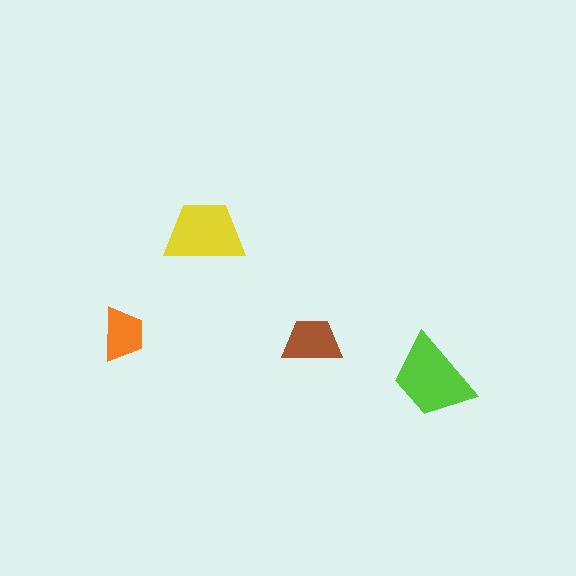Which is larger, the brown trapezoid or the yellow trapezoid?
The yellow one.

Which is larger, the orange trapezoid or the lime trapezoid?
The lime one.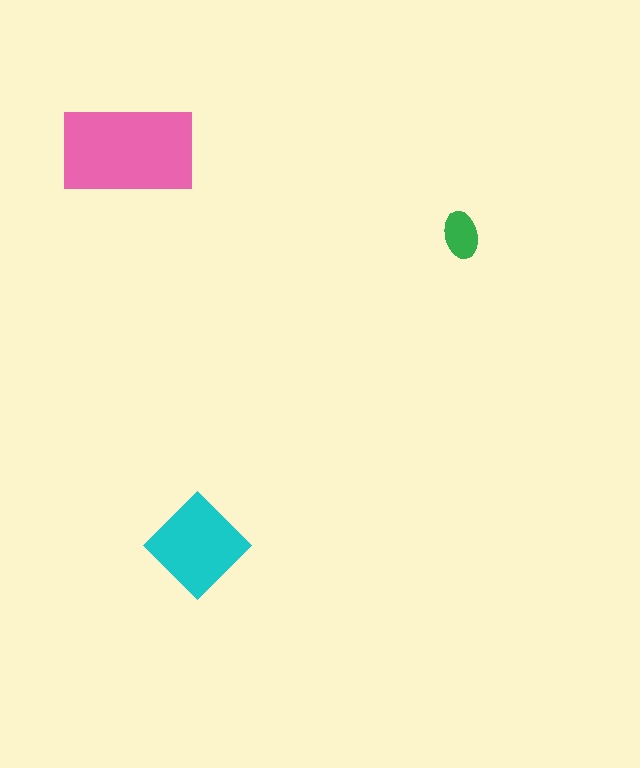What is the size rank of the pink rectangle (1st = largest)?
1st.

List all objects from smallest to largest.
The green ellipse, the cyan diamond, the pink rectangle.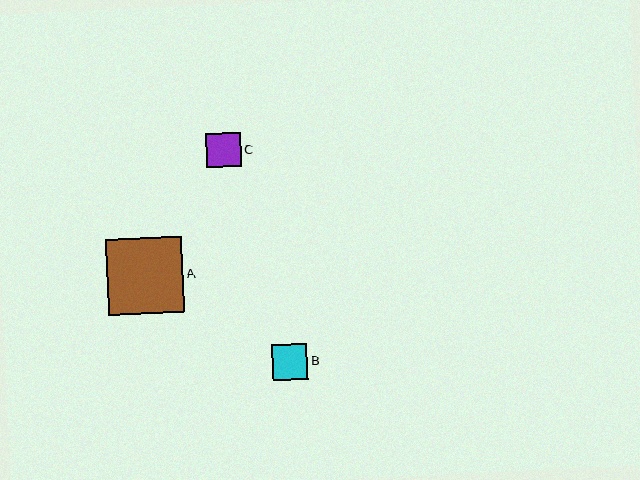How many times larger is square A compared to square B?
Square A is approximately 2.1 times the size of square B.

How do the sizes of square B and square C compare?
Square B and square C are approximately the same size.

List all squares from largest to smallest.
From largest to smallest: A, B, C.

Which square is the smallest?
Square C is the smallest with a size of approximately 34 pixels.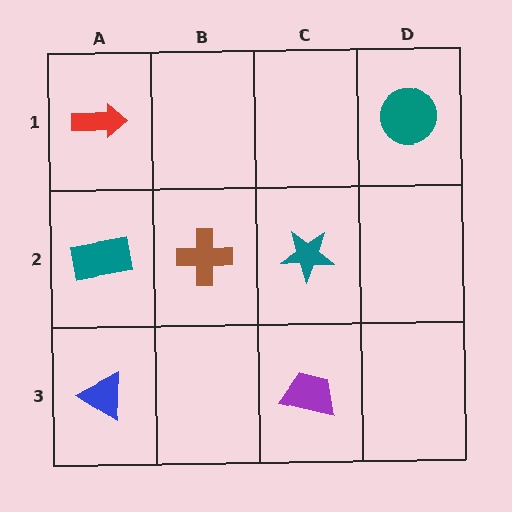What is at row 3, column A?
A blue triangle.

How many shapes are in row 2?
3 shapes.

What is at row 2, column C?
A teal star.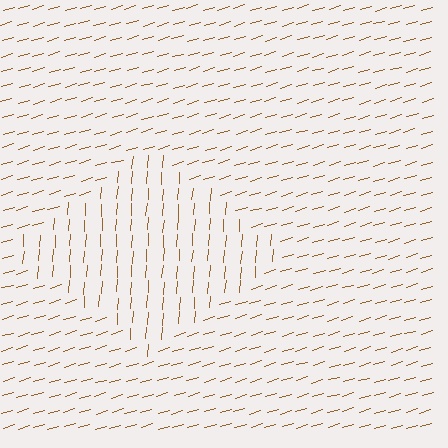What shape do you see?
I see a diamond.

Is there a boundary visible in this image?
Yes, there is a texture boundary formed by a change in line orientation.